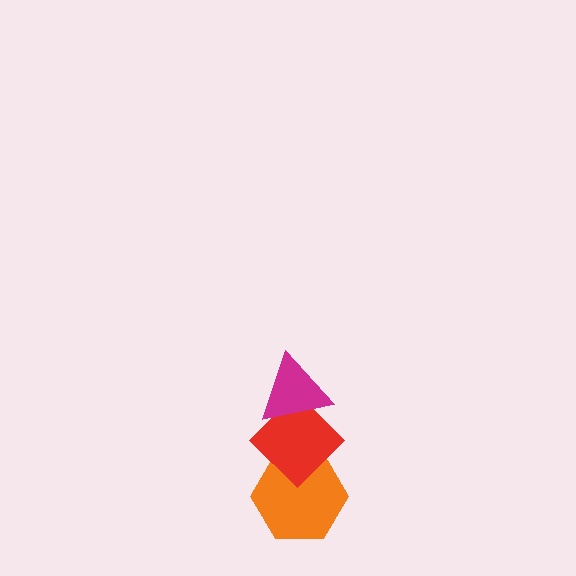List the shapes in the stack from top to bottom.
From top to bottom: the magenta triangle, the red diamond, the orange hexagon.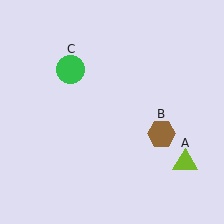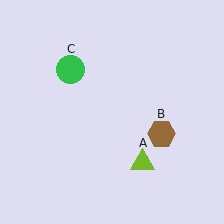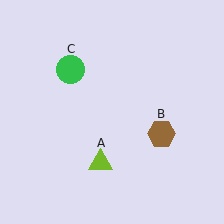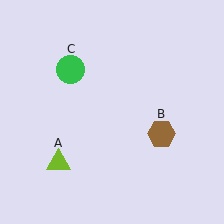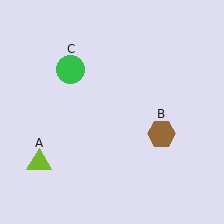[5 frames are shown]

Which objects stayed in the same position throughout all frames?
Brown hexagon (object B) and green circle (object C) remained stationary.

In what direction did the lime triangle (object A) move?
The lime triangle (object A) moved left.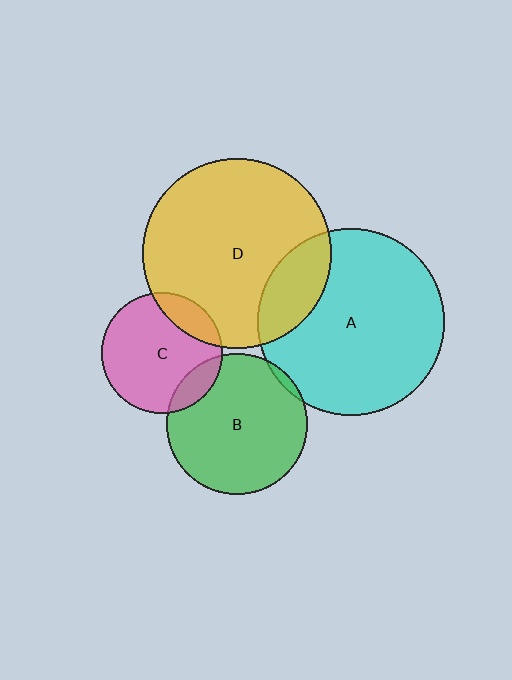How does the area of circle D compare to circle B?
Approximately 1.8 times.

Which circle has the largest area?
Circle D (yellow).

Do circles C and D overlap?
Yes.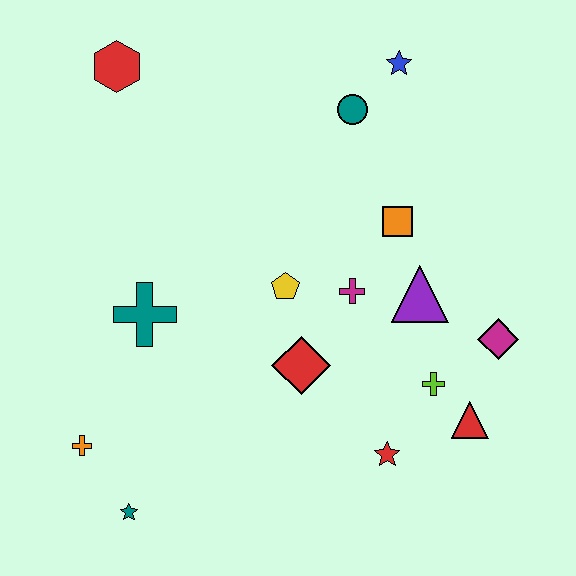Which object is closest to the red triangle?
The lime cross is closest to the red triangle.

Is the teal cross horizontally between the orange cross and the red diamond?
Yes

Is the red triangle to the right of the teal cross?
Yes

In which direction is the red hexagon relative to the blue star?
The red hexagon is to the left of the blue star.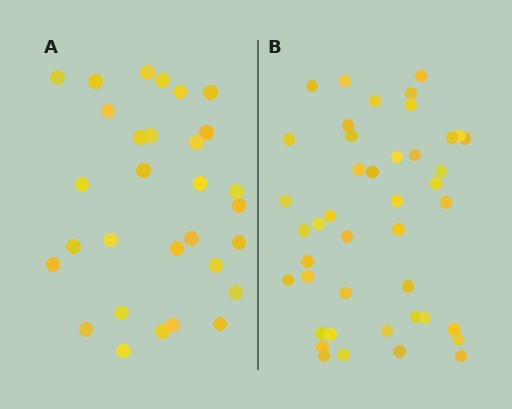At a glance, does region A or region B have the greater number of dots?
Region B (the right region) has more dots.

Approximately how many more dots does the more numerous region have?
Region B has approximately 15 more dots than region A.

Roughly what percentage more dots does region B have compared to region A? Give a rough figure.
About 45% more.